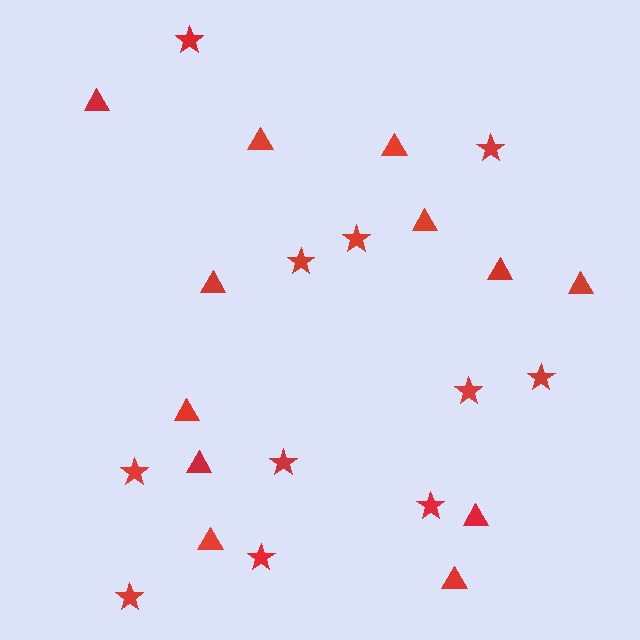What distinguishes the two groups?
There are 2 groups: one group of stars (11) and one group of triangles (12).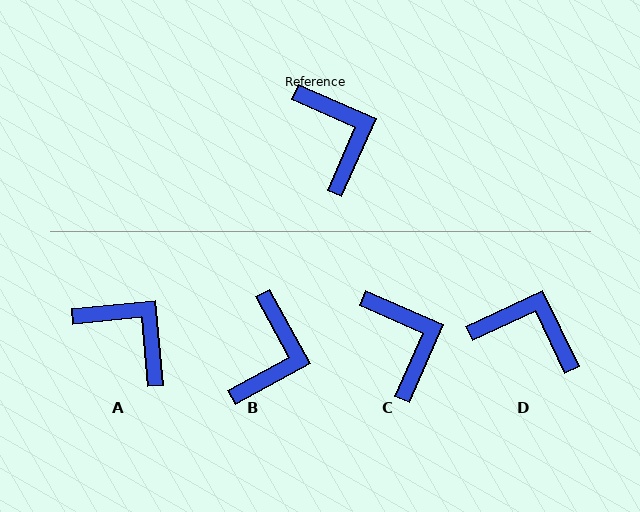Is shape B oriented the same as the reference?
No, it is off by about 38 degrees.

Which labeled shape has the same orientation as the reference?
C.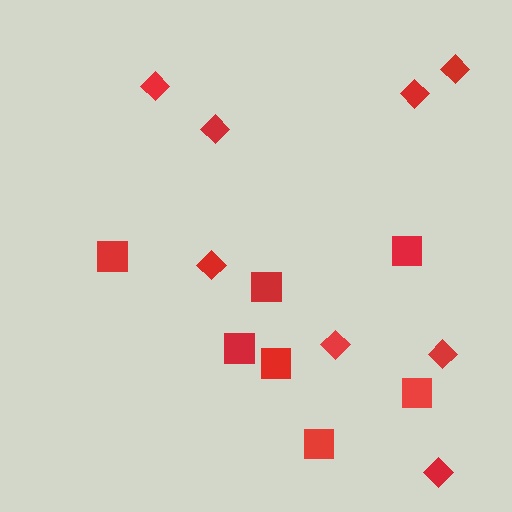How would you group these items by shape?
There are 2 groups: one group of squares (7) and one group of diamonds (8).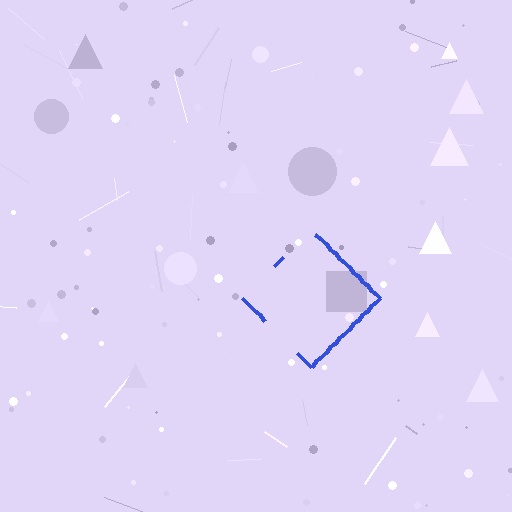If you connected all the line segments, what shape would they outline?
They would outline a diamond.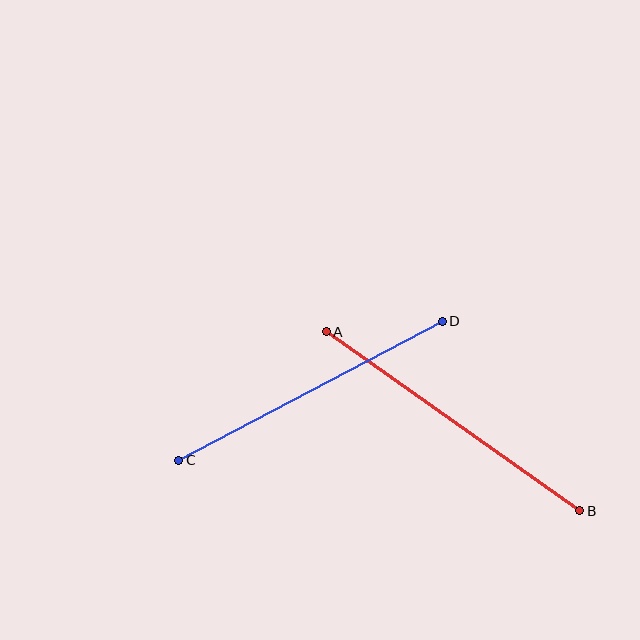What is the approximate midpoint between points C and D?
The midpoint is at approximately (310, 391) pixels.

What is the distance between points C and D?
The distance is approximately 298 pixels.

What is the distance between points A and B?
The distance is approximately 310 pixels.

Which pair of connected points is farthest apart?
Points A and B are farthest apart.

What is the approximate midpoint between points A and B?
The midpoint is at approximately (453, 421) pixels.